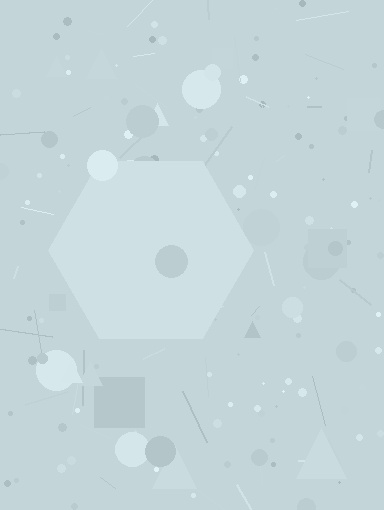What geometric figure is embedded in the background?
A hexagon is embedded in the background.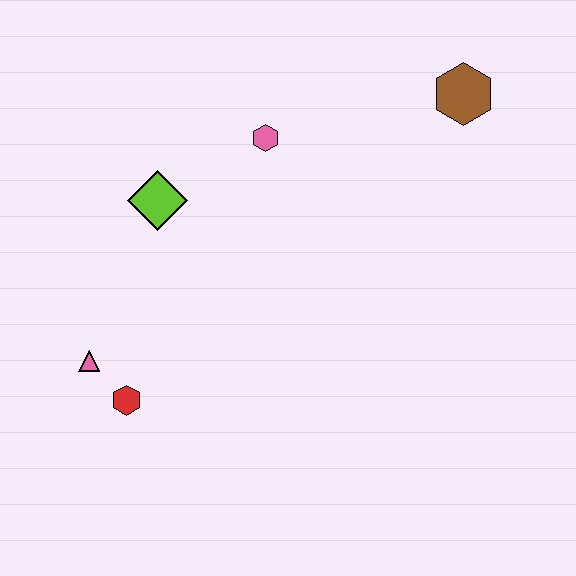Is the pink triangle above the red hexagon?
Yes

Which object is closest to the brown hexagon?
The pink hexagon is closest to the brown hexagon.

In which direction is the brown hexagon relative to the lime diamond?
The brown hexagon is to the right of the lime diamond.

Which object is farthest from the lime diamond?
The brown hexagon is farthest from the lime diamond.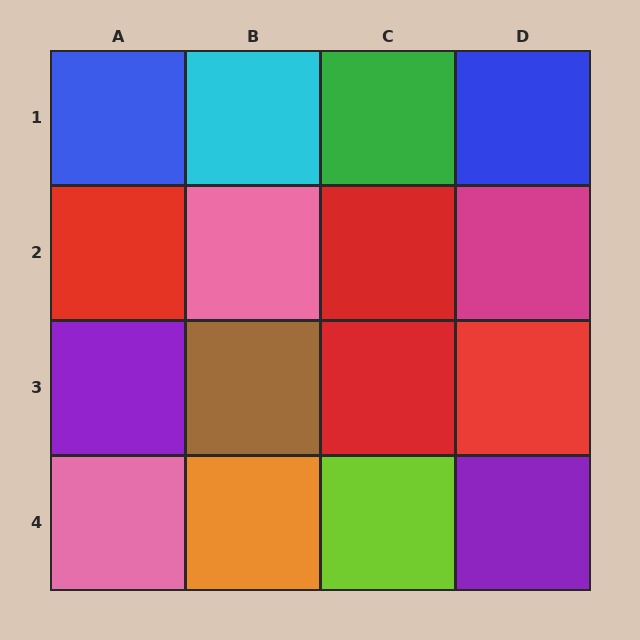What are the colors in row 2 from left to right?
Red, pink, red, magenta.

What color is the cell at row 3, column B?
Brown.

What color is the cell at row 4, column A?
Pink.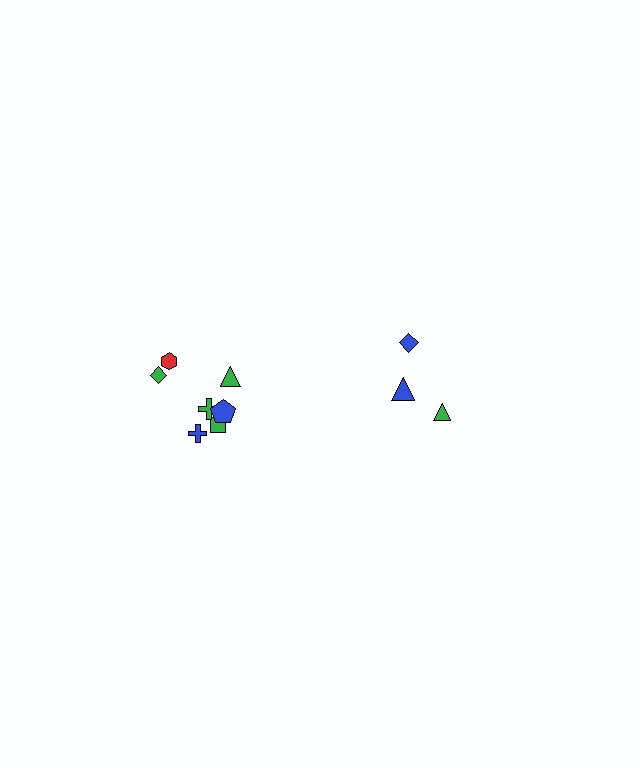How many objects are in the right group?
There are 3 objects.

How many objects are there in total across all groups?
There are 10 objects.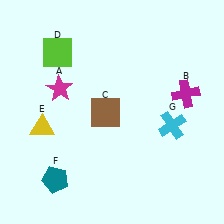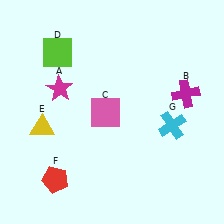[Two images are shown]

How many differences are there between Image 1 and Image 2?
There are 2 differences between the two images.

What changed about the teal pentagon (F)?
In Image 1, F is teal. In Image 2, it changed to red.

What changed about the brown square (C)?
In Image 1, C is brown. In Image 2, it changed to pink.